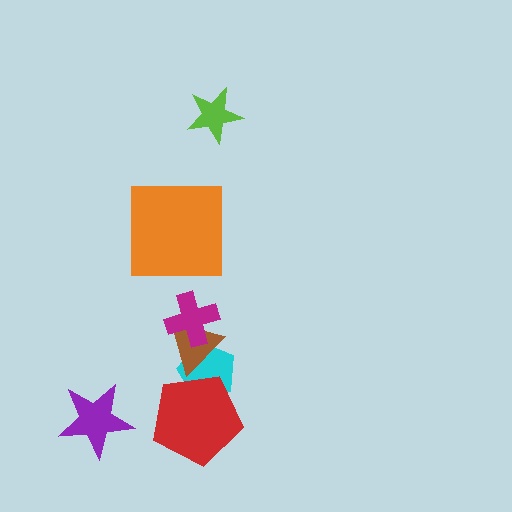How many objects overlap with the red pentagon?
1 object overlaps with the red pentagon.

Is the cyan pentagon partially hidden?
Yes, it is partially covered by another shape.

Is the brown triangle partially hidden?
Yes, it is partially covered by another shape.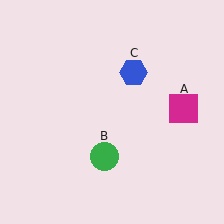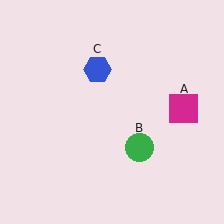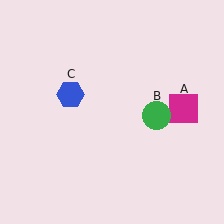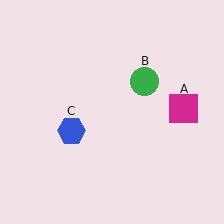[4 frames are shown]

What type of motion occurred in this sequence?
The green circle (object B), blue hexagon (object C) rotated counterclockwise around the center of the scene.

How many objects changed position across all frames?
2 objects changed position: green circle (object B), blue hexagon (object C).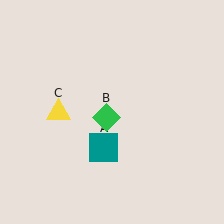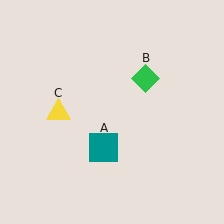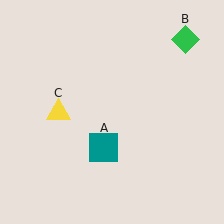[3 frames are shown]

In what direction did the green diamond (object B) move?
The green diamond (object B) moved up and to the right.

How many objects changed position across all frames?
1 object changed position: green diamond (object B).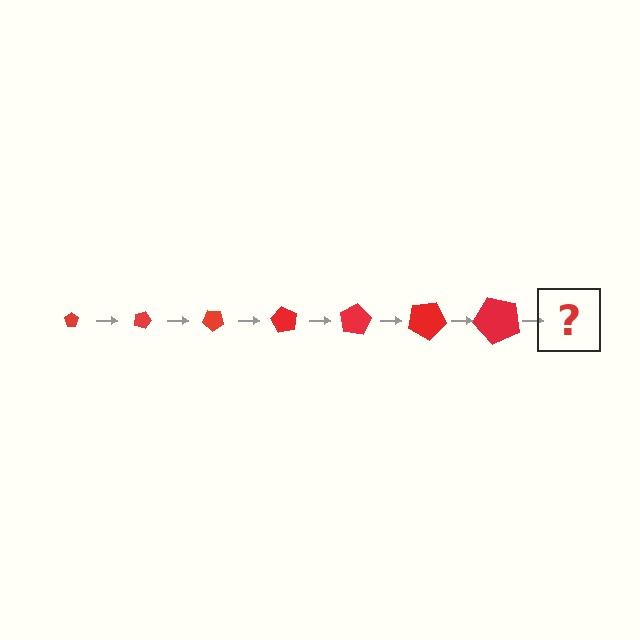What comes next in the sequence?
The next element should be a pentagon, larger than the previous one and rotated 140 degrees from the start.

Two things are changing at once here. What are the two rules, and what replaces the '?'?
The two rules are that the pentagon grows larger each step and it rotates 20 degrees each step. The '?' should be a pentagon, larger than the previous one and rotated 140 degrees from the start.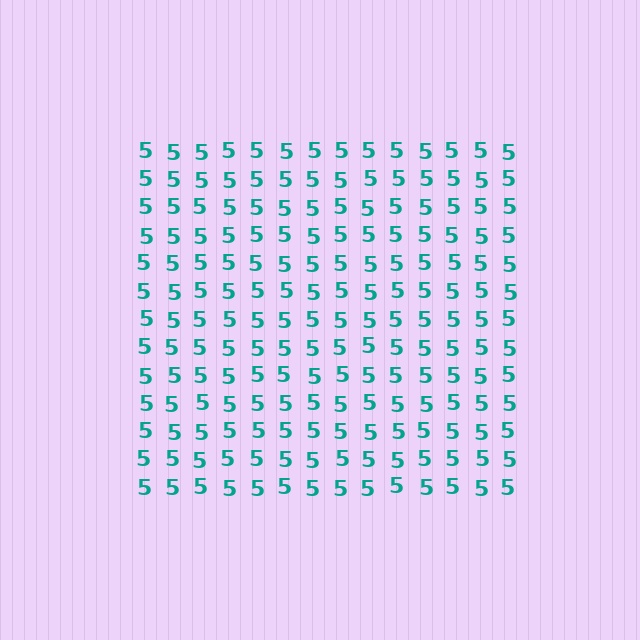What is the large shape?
The large shape is a square.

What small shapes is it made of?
It is made of small digit 5's.